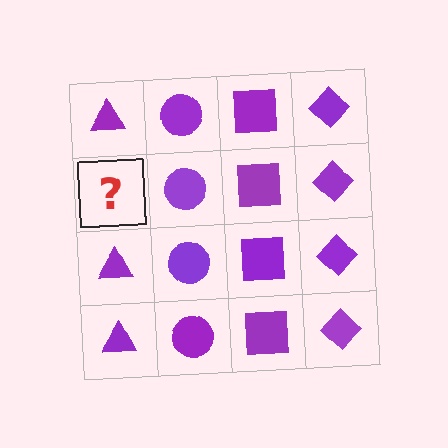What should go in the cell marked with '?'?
The missing cell should contain a purple triangle.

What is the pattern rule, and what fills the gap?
The rule is that each column has a consistent shape. The gap should be filled with a purple triangle.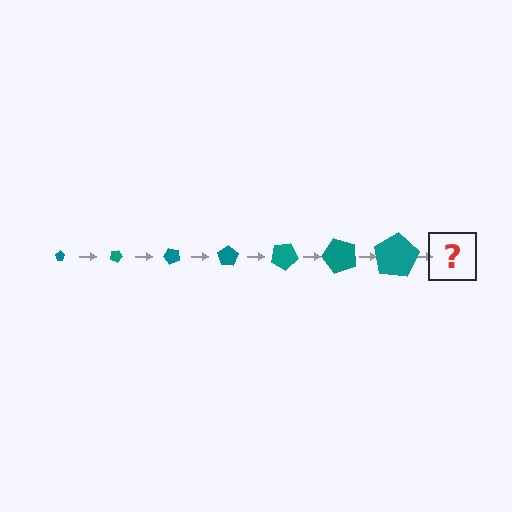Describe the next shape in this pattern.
It should be a pentagon, larger than the previous one and rotated 175 degrees from the start.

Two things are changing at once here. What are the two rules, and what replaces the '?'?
The two rules are that the pentagon grows larger each step and it rotates 25 degrees each step. The '?' should be a pentagon, larger than the previous one and rotated 175 degrees from the start.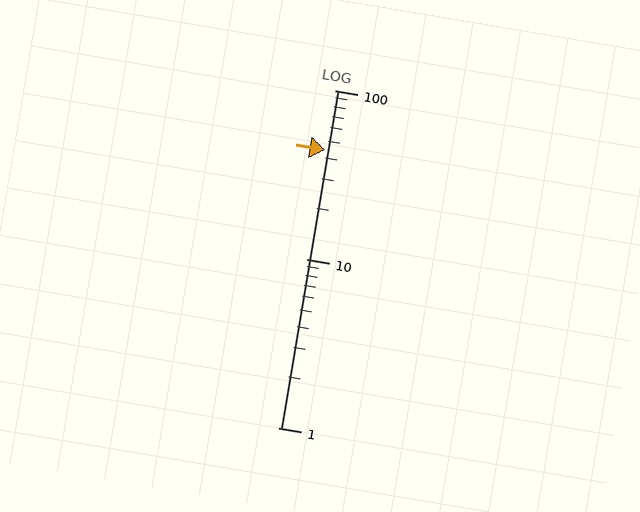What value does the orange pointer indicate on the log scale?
The pointer indicates approximately 44.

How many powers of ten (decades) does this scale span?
The scale spans 2 decades, from 1 to 100.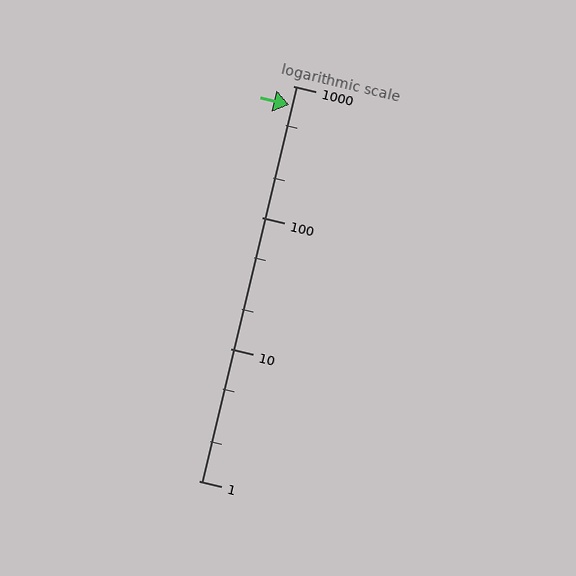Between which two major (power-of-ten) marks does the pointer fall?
The pointer is between 100 and 1000.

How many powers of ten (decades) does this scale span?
The scale spans 3 decades, from 1 to 1000.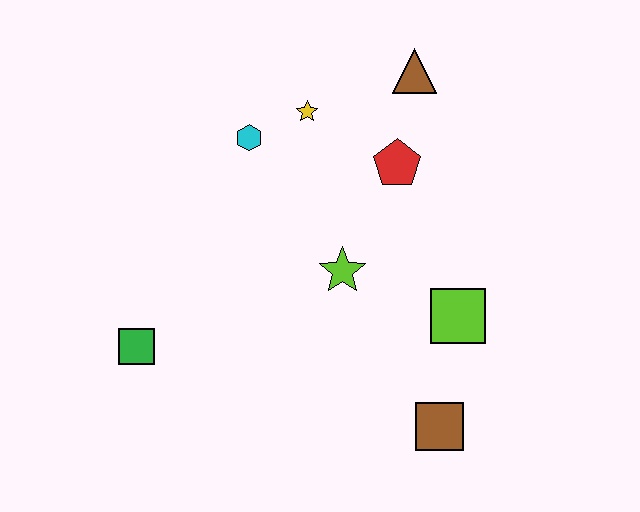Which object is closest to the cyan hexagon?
The yellow star is closest to the cyan hexagon.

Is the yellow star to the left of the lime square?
Yes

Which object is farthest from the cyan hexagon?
The brown square is farthest from the cyan hexagon.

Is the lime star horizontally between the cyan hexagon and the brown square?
Yes